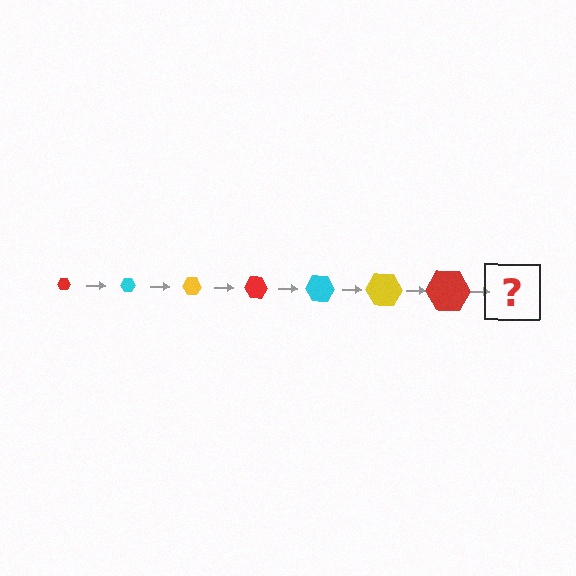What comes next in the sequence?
The next element should be a cyan hexagon, larger than the previous one.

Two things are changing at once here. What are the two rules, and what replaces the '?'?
The two rules are that the hexagon grows larger each step and the color cycles through red, cyan, and yellow. The '?' should be a cyan hexagon, larger than the previous one.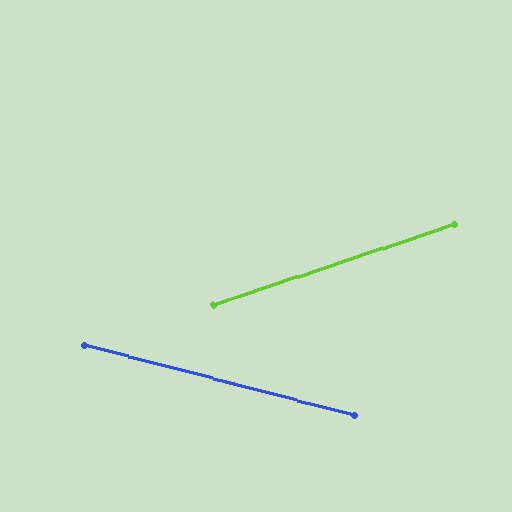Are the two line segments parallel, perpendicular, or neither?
Neither parallel nor perpendicular — they differ by about 33°.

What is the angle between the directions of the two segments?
Approximately 33 degrees.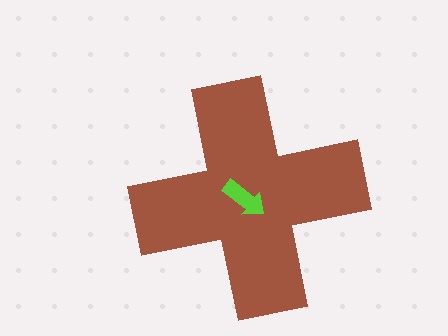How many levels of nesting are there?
2.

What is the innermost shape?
The lime arrow.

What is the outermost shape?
The brown cross.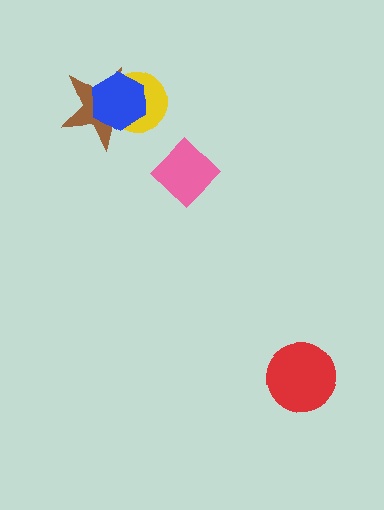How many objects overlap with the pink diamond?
0 objects overlap with the pink diamond.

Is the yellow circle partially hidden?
Yes, it is partially covered by another shape.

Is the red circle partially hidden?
No, no other shape covers it.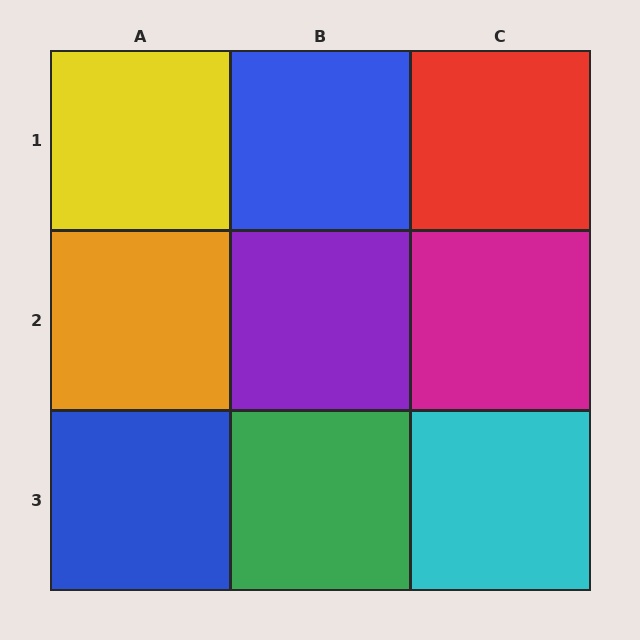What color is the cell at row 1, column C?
Red.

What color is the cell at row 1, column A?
Yellow.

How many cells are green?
1 cell is green.